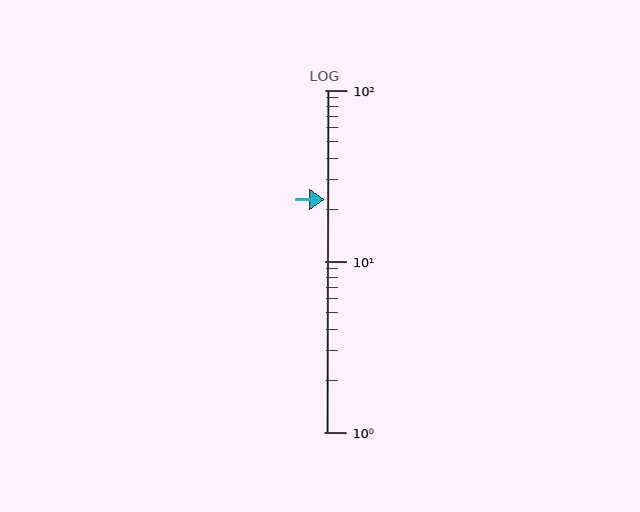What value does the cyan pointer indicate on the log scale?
The pointer indicates approximately 23.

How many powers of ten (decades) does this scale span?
The scale spans 2 decades, from 1 to 100.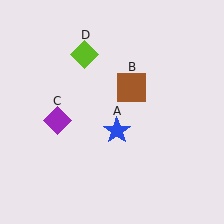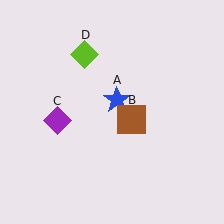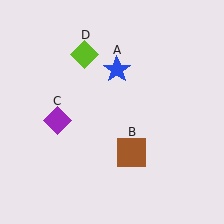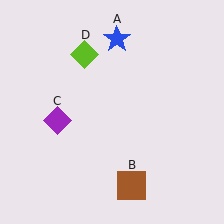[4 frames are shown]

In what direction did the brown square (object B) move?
The brown square (object B) moved down.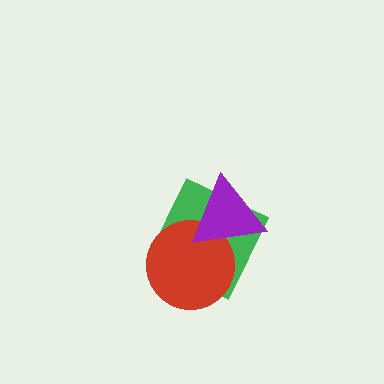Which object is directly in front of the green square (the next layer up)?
The red circle is directly in front of the green square.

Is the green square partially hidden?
Yes, it is partially covered by another shape.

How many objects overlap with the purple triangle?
2 objects overlap with the purple triangle.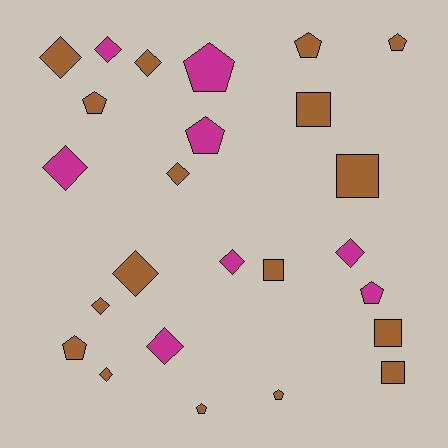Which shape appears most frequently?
Diamond, with 11 objects.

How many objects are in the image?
There are 25 objects.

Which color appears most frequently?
Brown, with 17 objects.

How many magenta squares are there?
There are no magenta squares.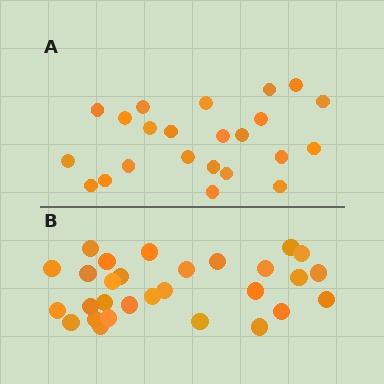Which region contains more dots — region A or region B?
Region B (the bottom region) has more dots.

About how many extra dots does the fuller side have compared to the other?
Region B has about 6 more dots than region A.